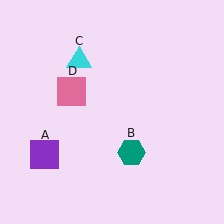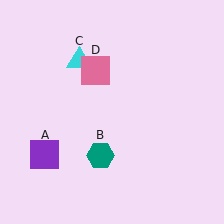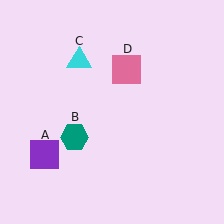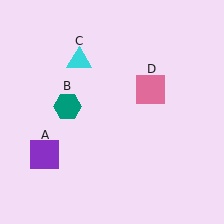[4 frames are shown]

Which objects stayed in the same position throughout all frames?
Purple square (object A) and cyan triangle (object C) remained stationary.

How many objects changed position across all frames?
2 objects changed position: teal hexagon (object B), pink square (object D).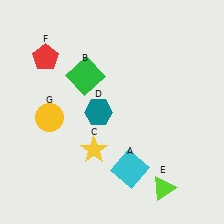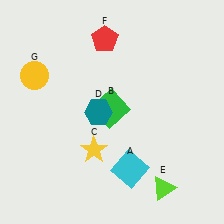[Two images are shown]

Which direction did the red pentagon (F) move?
The red pentagon (F) moved right.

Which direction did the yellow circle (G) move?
The yellow circle (G) moved up.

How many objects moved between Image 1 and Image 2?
3 objects moved between the two images.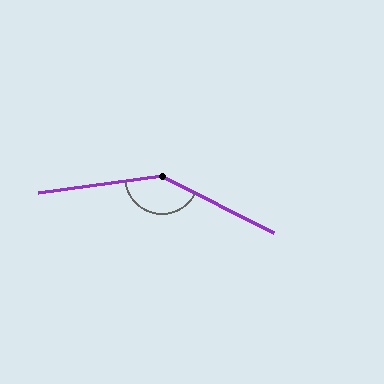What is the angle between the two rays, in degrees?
Approximately 145 degrees.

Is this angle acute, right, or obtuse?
It is obtuse.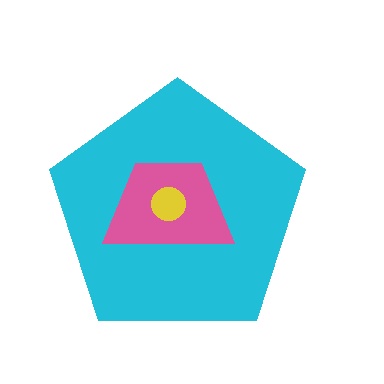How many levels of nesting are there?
3.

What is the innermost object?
The yellow circle.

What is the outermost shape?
The cyan pentagon.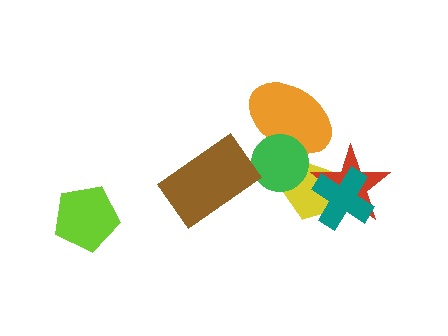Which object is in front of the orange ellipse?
The green circle is in front of the orange ellipse.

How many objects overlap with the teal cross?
2 objects overlap with the teal cross.